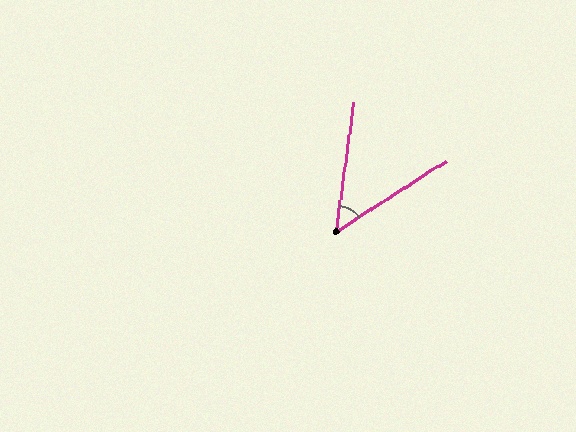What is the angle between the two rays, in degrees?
Approximately 50 degrees.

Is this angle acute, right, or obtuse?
It is acute.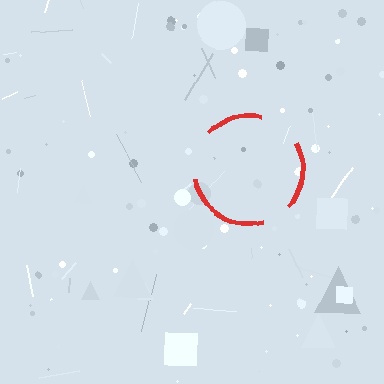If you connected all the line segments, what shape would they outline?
They would outline a circle.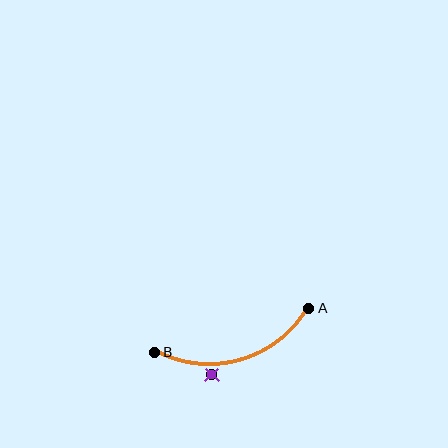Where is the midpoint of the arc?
The arc midpoint is the point on the curve farthest from the straight line joining A and B. It sits below that line.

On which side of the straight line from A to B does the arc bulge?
The arc bulges below the straight line connecting A and B.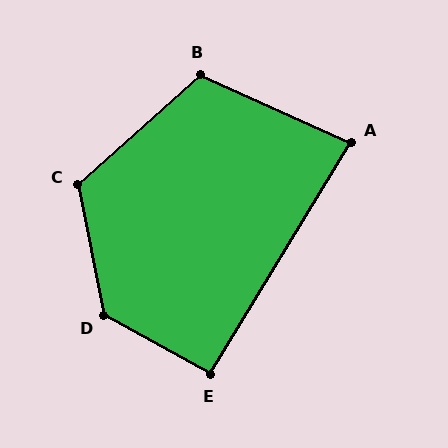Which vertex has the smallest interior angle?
A, at approximately 83 degrees.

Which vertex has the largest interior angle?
D, at approximately 130 degrees.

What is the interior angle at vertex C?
Approximately 121 degrees (obtuse).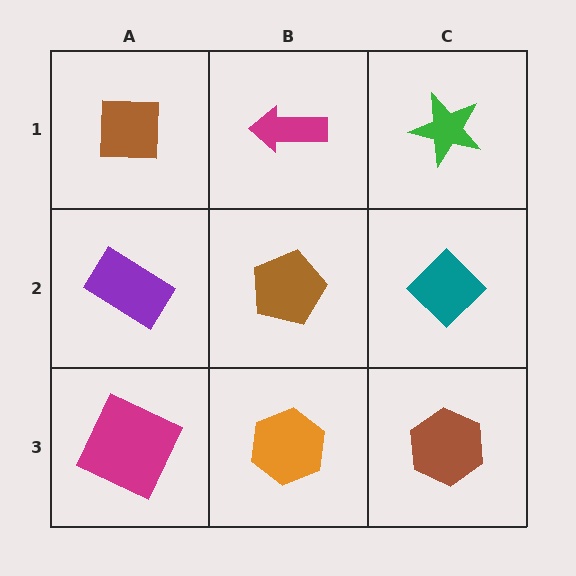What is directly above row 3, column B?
A brown pentagon.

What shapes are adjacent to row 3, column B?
A brown pentagon (row 2, column B), a magenta square (row 3, column A), a brown hexagon (row 3, column C).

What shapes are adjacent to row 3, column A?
A purple rectangle (row 2, column A), an orange hexagon (row 3, column B).